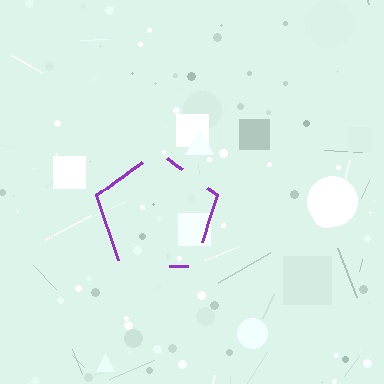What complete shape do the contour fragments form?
The contour fragments form a pentagon.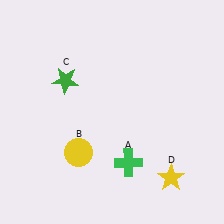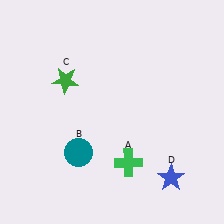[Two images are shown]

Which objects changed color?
B changed from yellow to teal. D changed from yellow to blue.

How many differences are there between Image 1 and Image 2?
There are 2 differences between the two images.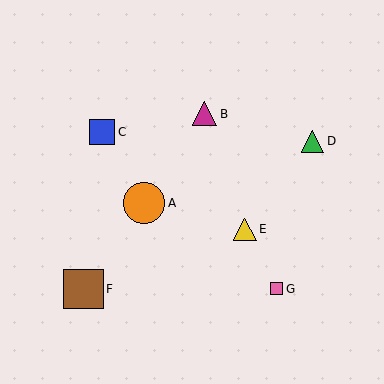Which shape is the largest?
The orange circle (labeled A) is the largest.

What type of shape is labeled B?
Shape B is a magenta triangle.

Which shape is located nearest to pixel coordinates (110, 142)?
The blue square (labeled C) at (102, 132) is nearest to that location.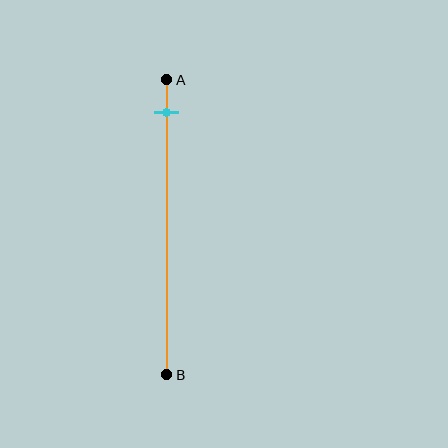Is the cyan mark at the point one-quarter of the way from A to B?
No, the mark is at about 10% from A, not at the 25% one-quarter point.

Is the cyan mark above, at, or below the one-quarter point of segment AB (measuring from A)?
The cyan mark is above the one-quarter point of segment AB.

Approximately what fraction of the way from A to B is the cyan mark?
The cyan mark is approximately 10% of the way from A to B.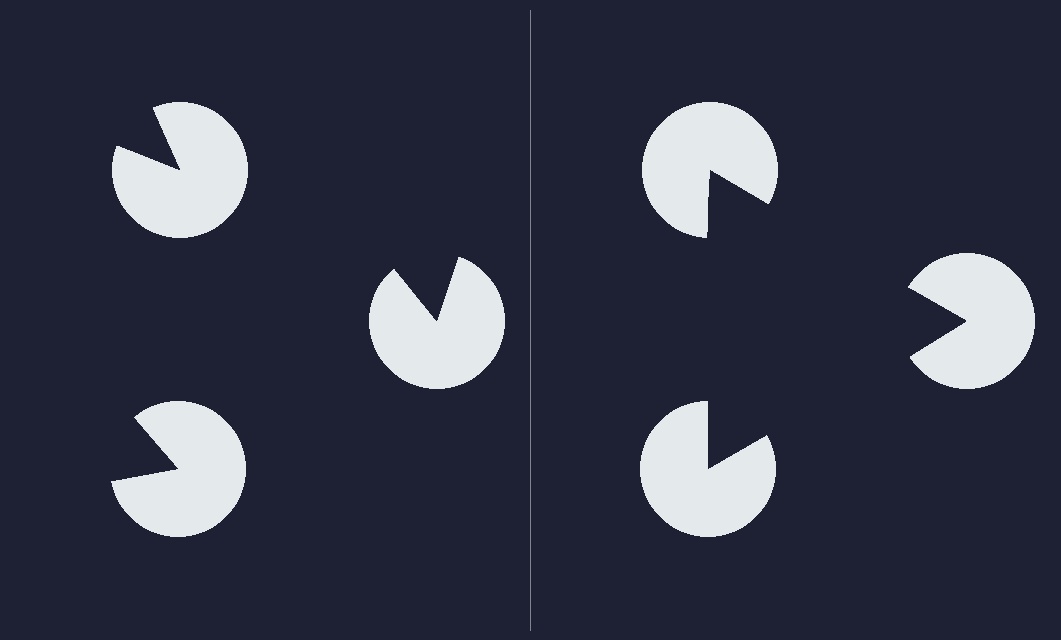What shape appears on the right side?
An illusory triangle.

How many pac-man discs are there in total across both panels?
6 — 3 on each side.